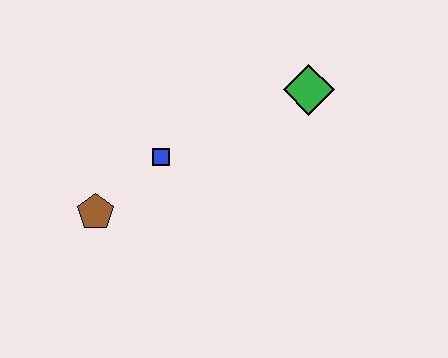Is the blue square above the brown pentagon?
Yes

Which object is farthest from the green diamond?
The brown pentagon is farthest from the green diamond.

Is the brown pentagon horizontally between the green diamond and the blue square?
No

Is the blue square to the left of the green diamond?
Yes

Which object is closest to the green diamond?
The blue square is closest to the green diamond.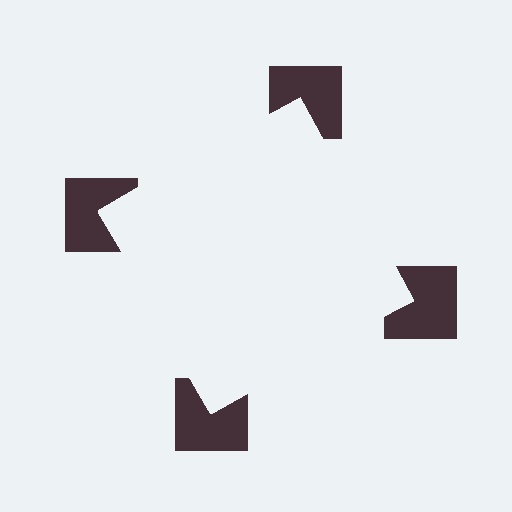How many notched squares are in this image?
There are 4 — one at each vertex of the illusory square.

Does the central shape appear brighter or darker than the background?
It typically appears slightly brighter than the background, even though no actual brightness change is drawn.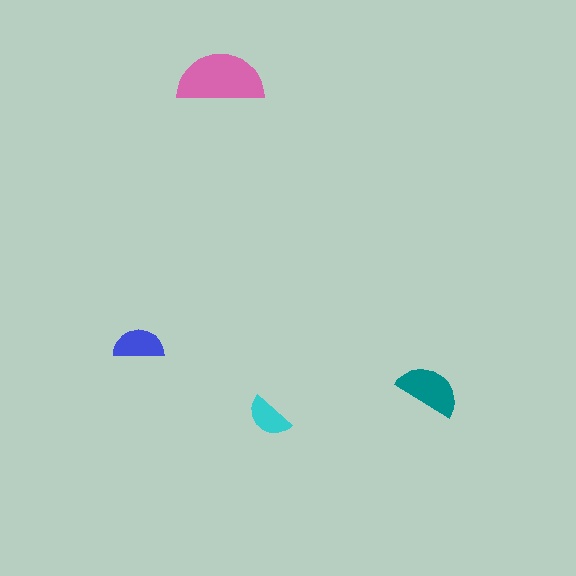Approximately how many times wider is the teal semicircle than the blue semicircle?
About 1.5 times wider.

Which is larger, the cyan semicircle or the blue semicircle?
The blue one.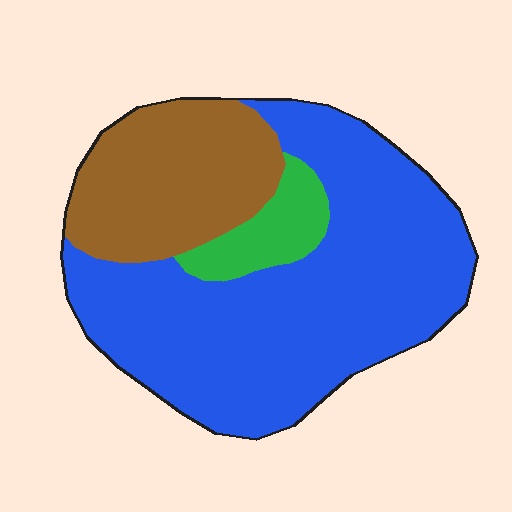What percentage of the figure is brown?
Brown takes up between a quarter and a half of the figure.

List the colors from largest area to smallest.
From largest to smallest: blue, brown, green.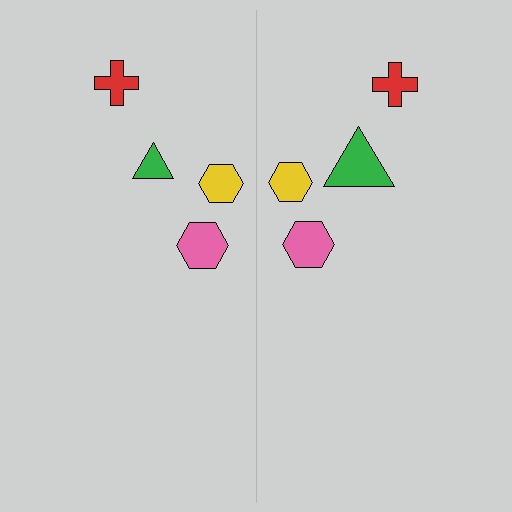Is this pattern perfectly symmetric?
No, the pattern is not perfectly symmetric. The green triangle on the right side has a different size than its mirror counterpart.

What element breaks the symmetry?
The green triangle on the right side has a different size than its mirror counterpart.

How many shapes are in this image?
There are 8 shapes in this image.